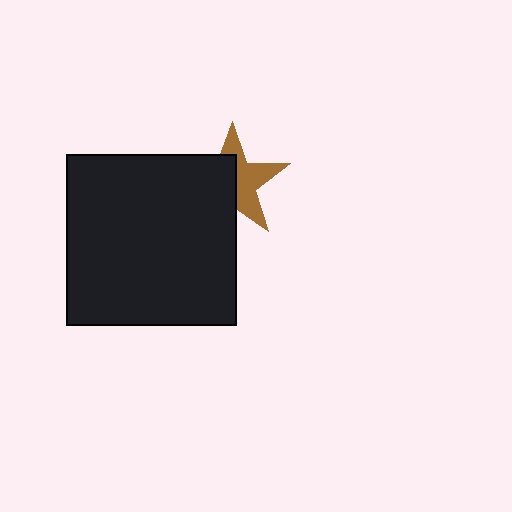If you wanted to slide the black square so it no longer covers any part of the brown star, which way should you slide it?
Slide it toward the lower-left — that is the most direct way to separate the two shapes.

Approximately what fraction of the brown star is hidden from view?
Roughly 52% of the brown star is hidden behind the black square.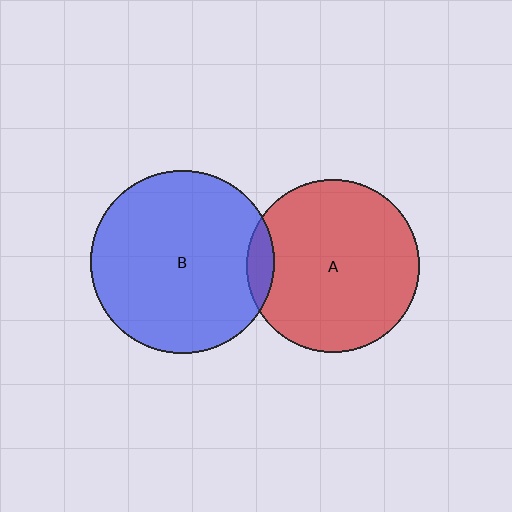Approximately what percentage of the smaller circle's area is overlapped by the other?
Approximately 10%.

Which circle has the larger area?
Circle B (blue).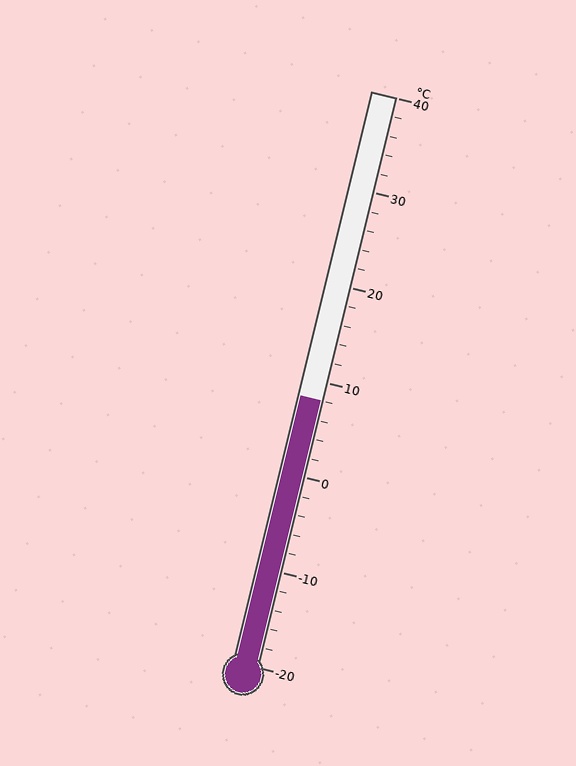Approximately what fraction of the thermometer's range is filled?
The thermometer is filled to approximately 45% of its range.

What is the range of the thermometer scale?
The thermometer scale ranges from -20°C to 40°C.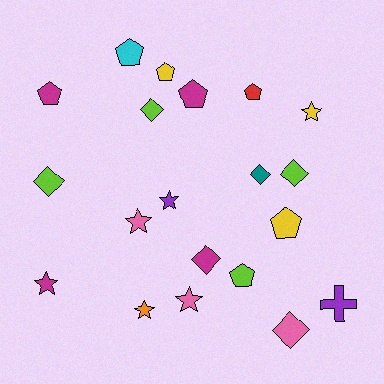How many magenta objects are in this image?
There are 4 magenta objects.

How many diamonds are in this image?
There are 6 diamonds.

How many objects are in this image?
There are 20 objects.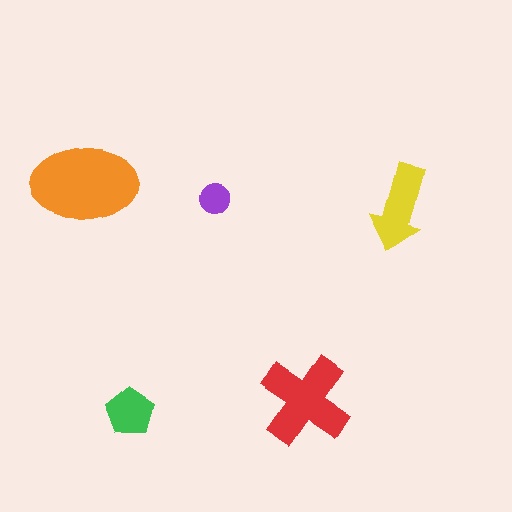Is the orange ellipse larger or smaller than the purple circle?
Larger.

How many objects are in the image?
There are 5 objects in the image.